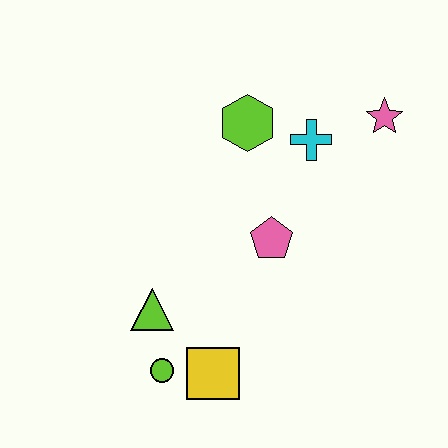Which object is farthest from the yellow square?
The pink star is farthest from the yellow square.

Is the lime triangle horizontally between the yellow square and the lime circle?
No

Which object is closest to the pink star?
The cyan cross is closest to the pink star.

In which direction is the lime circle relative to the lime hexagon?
The lime circle is below the lime hexagon.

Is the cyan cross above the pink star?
No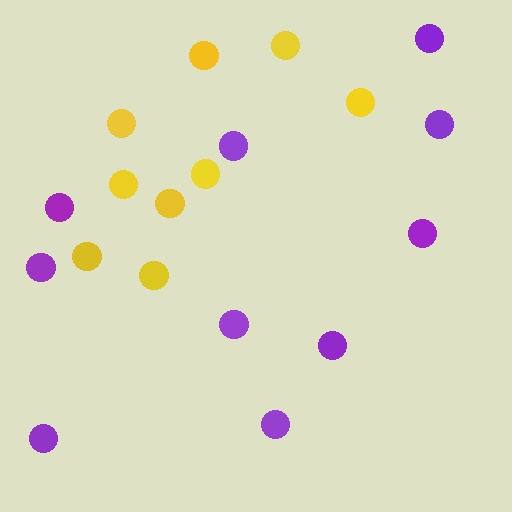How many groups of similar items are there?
There are 2 groups: one group of purple circles (10) and one group of yellow circles (9).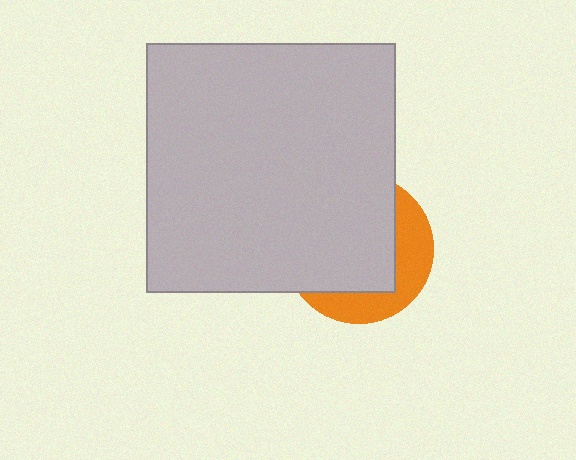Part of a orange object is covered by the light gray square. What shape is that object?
It is a circle.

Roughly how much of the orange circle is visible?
A small part of it is visible (roughly 33%).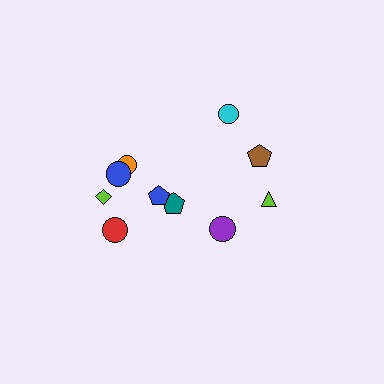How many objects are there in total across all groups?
There are 10 objects.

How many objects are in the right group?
There are 4 objects.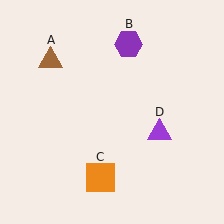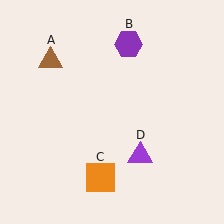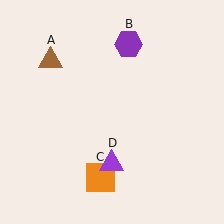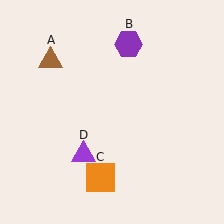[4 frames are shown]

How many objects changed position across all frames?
1 object changed position: purple triangle (object D).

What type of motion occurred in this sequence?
The purple triangle (object D) rotated clockwise around the center of the scene.